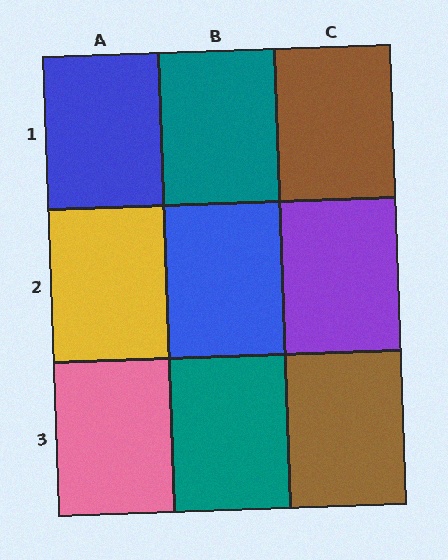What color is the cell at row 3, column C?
Brown.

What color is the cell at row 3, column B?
Teal.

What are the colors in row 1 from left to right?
Blue, teal, brown.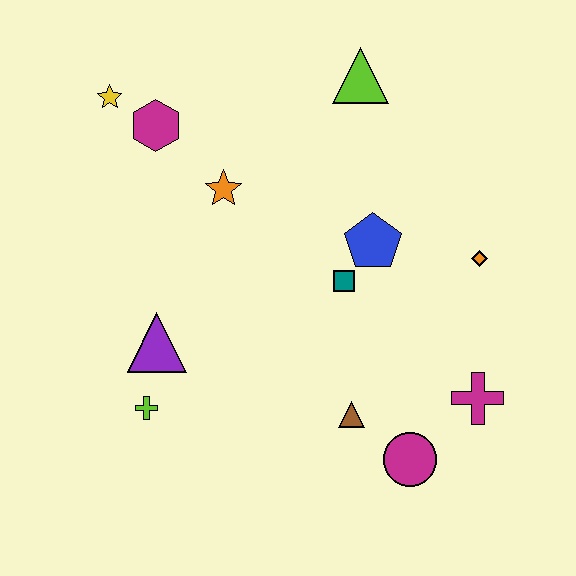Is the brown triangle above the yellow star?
No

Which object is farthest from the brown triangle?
The yellow star is farthest from the brown triangle.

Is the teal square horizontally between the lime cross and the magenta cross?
Yes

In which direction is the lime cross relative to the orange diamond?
The lime cross is to the left of the orange diamond.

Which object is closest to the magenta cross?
The magenta circle is closest to the magenta cross.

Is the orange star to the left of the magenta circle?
Yes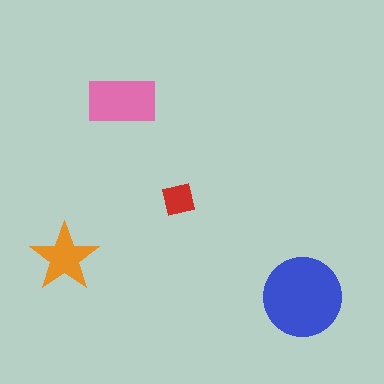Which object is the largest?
The blue circle.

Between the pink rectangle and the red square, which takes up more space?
The pink rectangle.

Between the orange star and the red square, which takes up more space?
The orange star.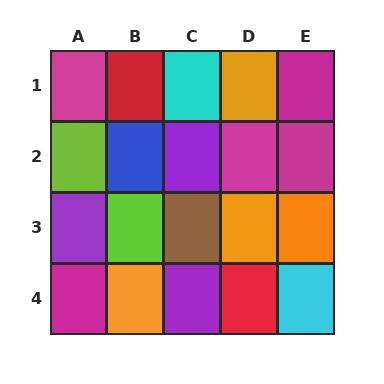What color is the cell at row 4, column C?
Purple.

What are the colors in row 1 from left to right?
Magenta, red, cyan, orange, magenta.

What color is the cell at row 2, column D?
Magenta.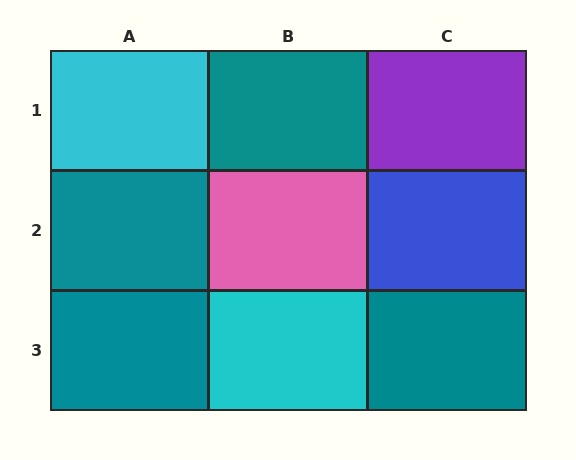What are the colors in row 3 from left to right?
Teal, cyan, teal.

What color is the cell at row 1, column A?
Cyan.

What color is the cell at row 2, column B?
Pink.